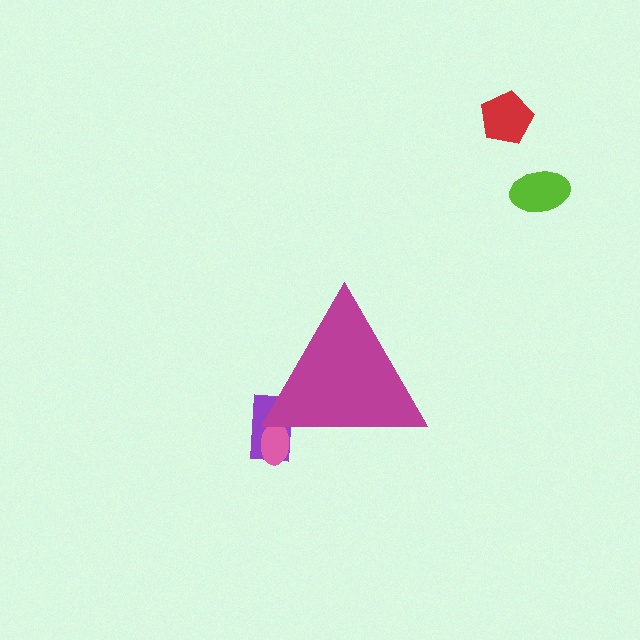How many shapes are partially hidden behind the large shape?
2 shapes are partially hidden.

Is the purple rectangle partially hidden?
Yes, the purple rectangle is partially hidden behind the magenta triangle.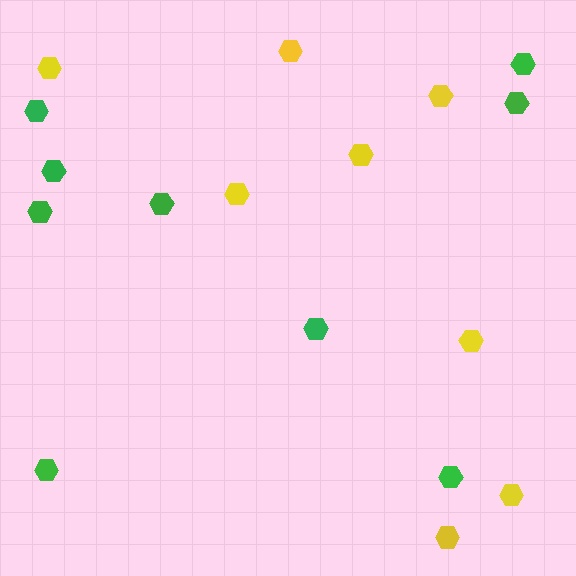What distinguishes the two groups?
There are 2 groups: one group of yellow hexagons (8) and one group of green hexagons (9).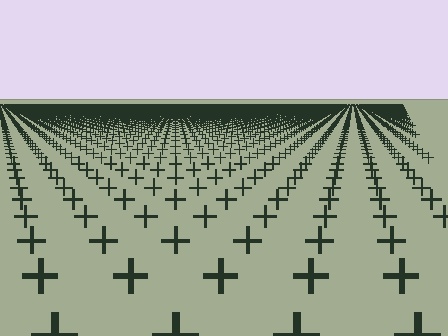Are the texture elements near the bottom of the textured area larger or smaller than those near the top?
Larger. Near the bottom, elements are closer to the viewer and appear at a bigger on-screen size.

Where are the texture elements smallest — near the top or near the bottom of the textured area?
Near the top.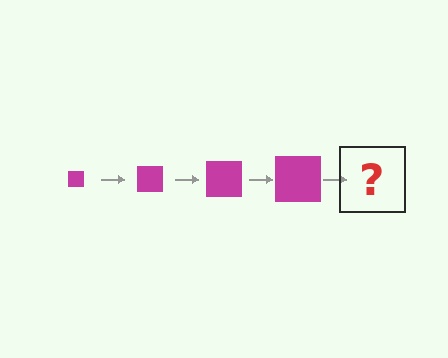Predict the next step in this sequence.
The next step is a magenta square, larger than the previous one.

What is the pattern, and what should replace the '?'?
The pattern is that the square gets progressively larger each step. The '?' should be a magenta square, larger than the previous one.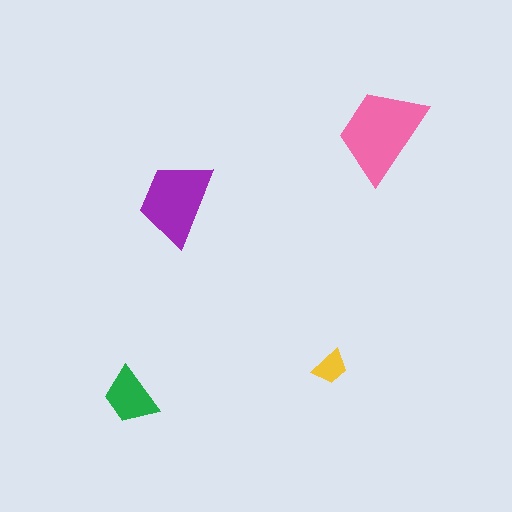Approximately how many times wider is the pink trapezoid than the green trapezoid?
About 1.5 times wider.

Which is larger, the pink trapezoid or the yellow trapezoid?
The pink one.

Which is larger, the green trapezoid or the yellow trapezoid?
The green one.